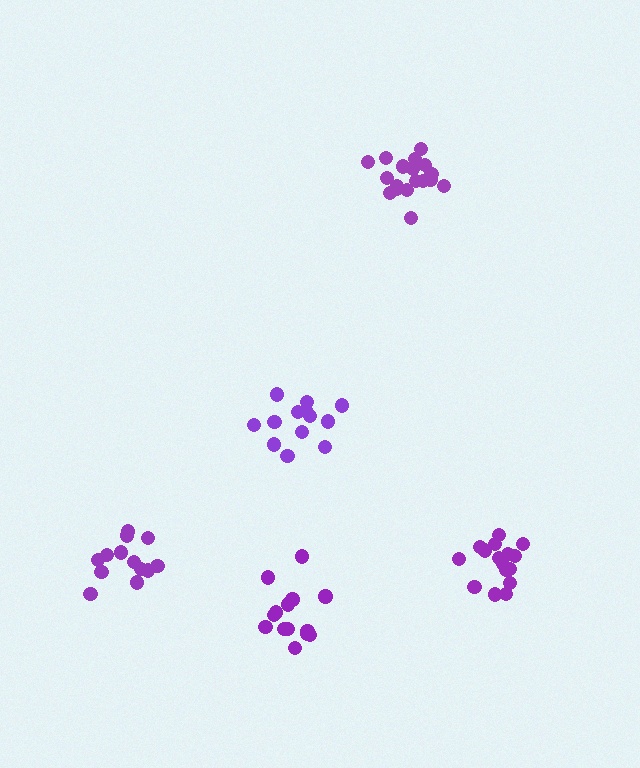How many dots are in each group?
Group 1: 15 dots, Group 2: 16 dots, Group 3: 18 dots, Group 4: 13 dots, Group 5: 13 dots (75 total).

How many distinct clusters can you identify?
There are 5 distinct clusters.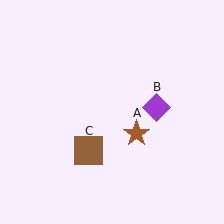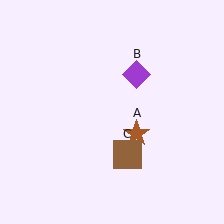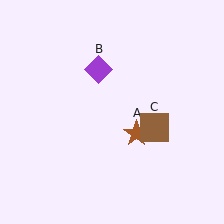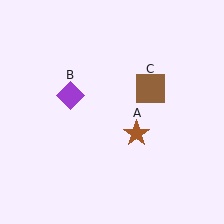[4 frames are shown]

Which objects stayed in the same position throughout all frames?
Brown star (object A) remained stationary.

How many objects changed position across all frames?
2 objects changed position: purple diamond (object B), brown square (object C).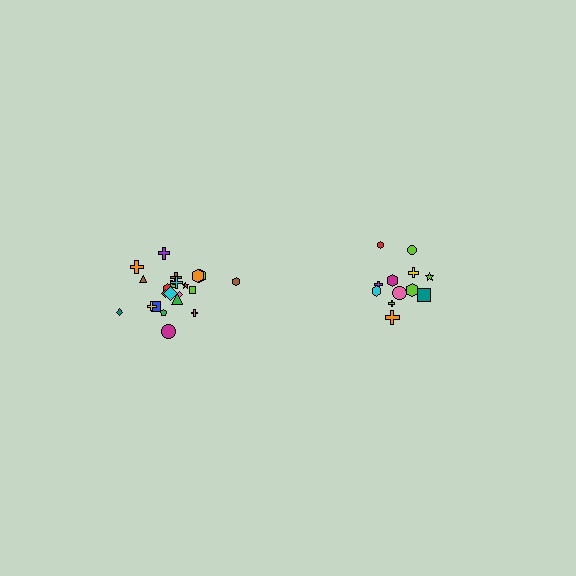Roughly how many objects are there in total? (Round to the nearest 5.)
Roughly 35 objects in total.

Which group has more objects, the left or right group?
The left group.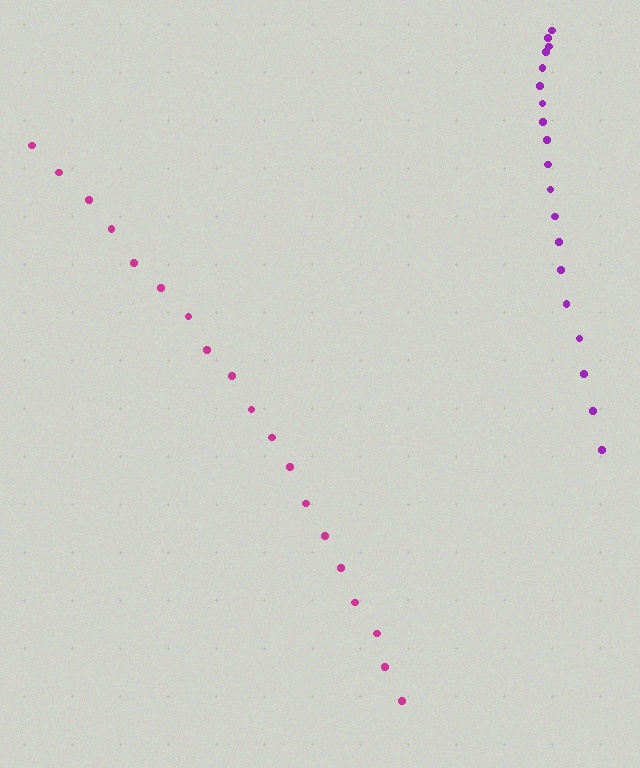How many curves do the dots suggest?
There are 2 distinct paths.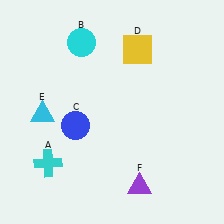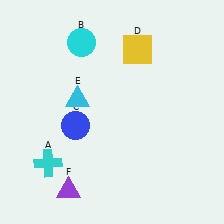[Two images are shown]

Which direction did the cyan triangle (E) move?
The cyan triangle (E) moved right.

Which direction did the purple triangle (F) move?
The purple triangle (F) moved left.